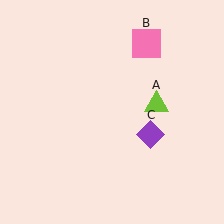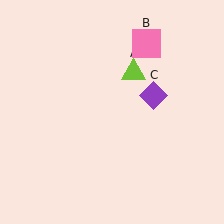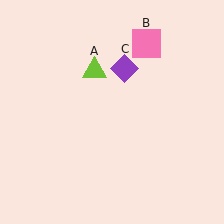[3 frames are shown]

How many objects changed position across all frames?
2 objects changed position: lime triangle (object A), purple diamond (object C).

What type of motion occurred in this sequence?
The lime triangle (object A), purple diamond (object C) rotated counterclockwise around the center of the scene.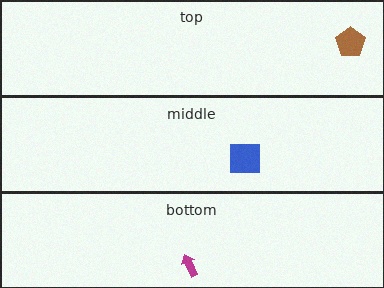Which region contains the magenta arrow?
The bottom region.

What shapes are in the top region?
The brown pentagon.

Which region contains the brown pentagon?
The top region.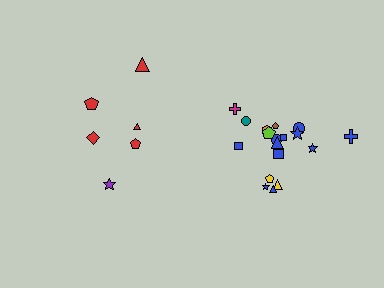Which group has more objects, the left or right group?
The right group.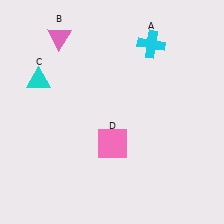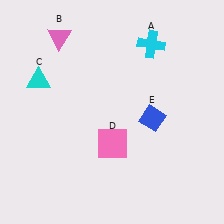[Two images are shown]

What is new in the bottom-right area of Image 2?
A blue diamond (E) was added in the bottom-right area of Image 2.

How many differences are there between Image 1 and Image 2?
There is 1 difference between the two images.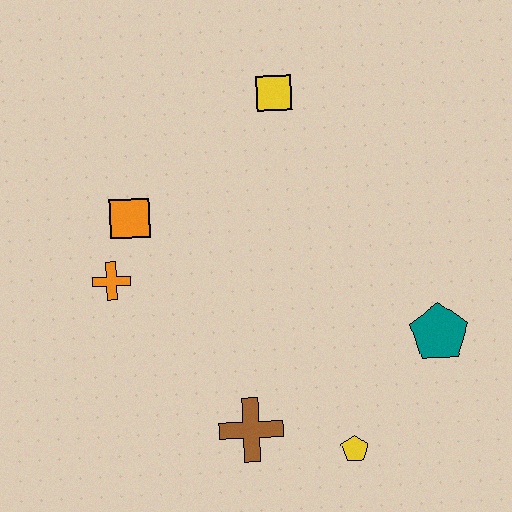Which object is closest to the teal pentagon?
The yellow pentagon is closest to the teal pentagon.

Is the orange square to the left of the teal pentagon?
Yes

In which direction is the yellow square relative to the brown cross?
The yellow square is above the brown cross.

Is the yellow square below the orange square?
No